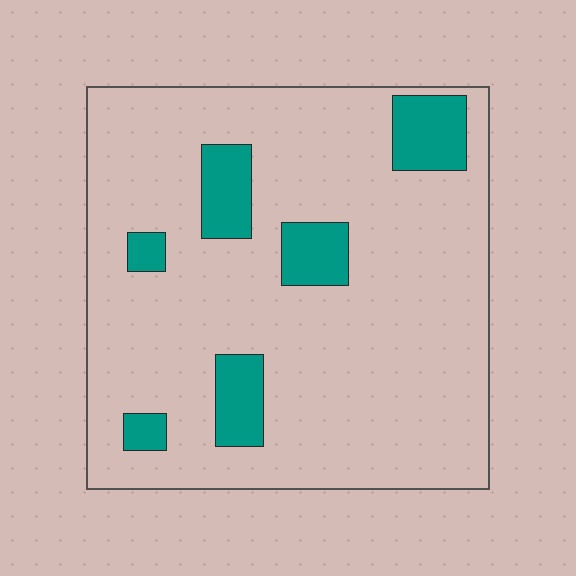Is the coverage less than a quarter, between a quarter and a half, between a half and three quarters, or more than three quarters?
Less than a quarter.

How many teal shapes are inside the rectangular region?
6.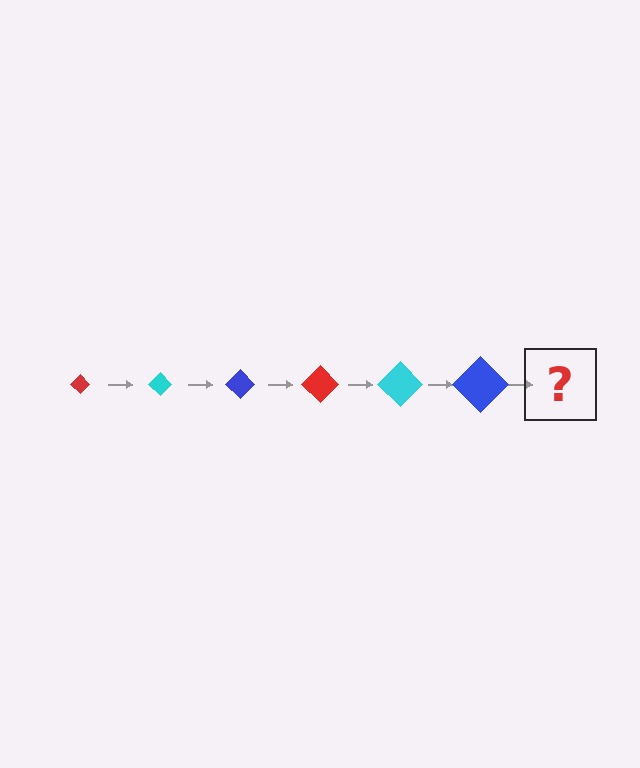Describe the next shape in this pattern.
It should be a red diamond, larger than the previous one.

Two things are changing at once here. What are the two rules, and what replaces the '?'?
The two rules are that the diamond grows larger each step and the color cycles through red, cyan, and blue. The '?' should be a red diamond, larger than the previous one.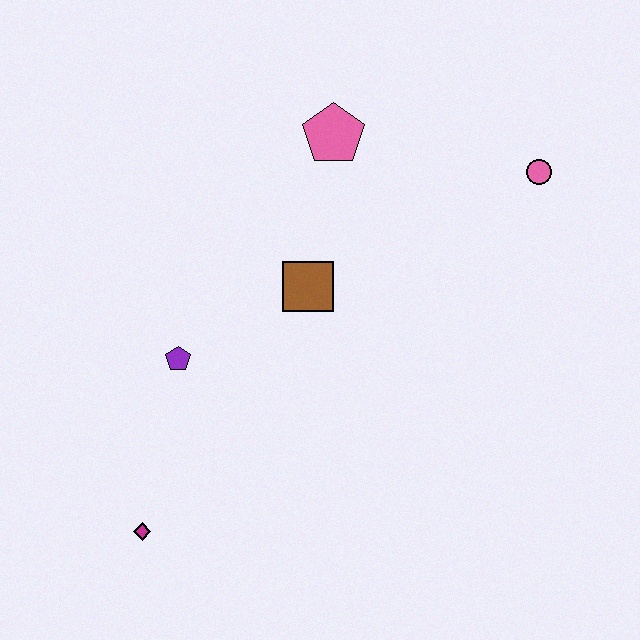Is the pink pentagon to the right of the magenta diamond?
Yes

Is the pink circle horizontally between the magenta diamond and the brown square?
No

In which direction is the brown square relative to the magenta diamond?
The brown square is above the magenta diamond.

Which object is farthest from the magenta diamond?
The pink circle is farthest from the magenta diamond.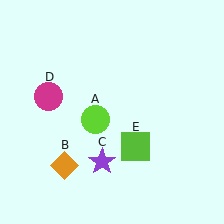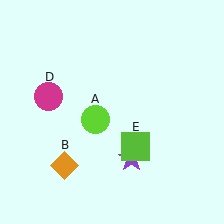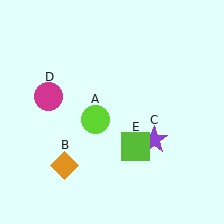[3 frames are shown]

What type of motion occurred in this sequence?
The purple star (object C) rotated counterclockwise around the center of the scene.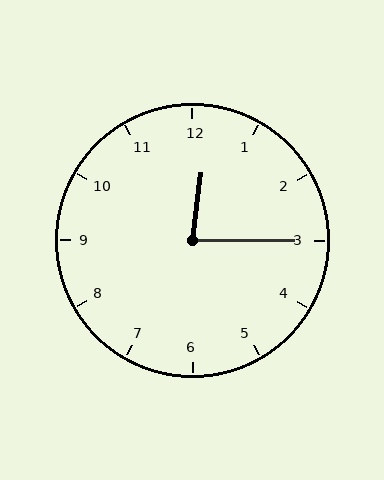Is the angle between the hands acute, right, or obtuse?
It is acute.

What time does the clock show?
12:15.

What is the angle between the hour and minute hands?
Approximately 82 degrees.